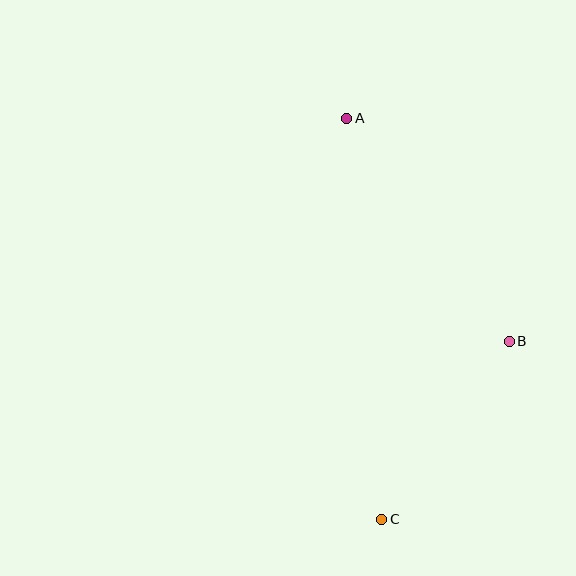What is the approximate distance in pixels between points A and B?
The distance between A and B is approximately 276 pixels.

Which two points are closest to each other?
Points B and C are closest to each other.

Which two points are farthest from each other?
Points A and C are farthest from each other.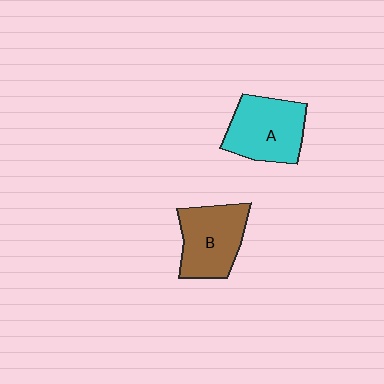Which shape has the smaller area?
Shape B (brown).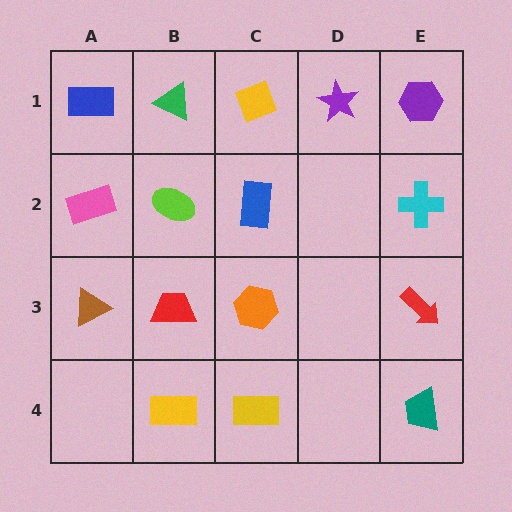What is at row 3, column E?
A red arrow.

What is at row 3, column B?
A red trapezoid.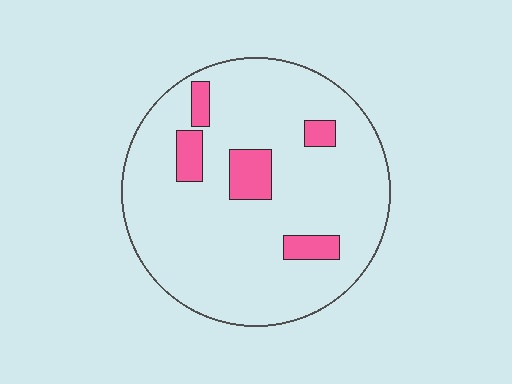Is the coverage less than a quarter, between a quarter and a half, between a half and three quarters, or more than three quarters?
Less than a quarter.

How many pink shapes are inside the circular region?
5.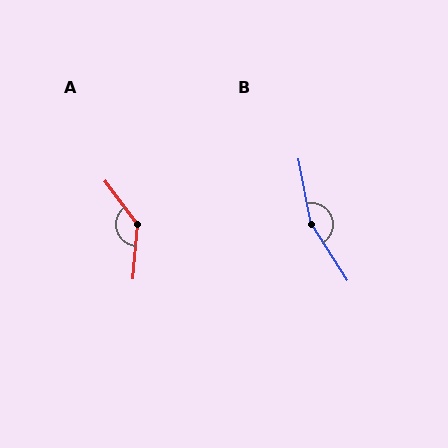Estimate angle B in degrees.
Approximately 158 degrees.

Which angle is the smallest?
A, at approximately 138 degrees.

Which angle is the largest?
B, at approximately 158 degrees.